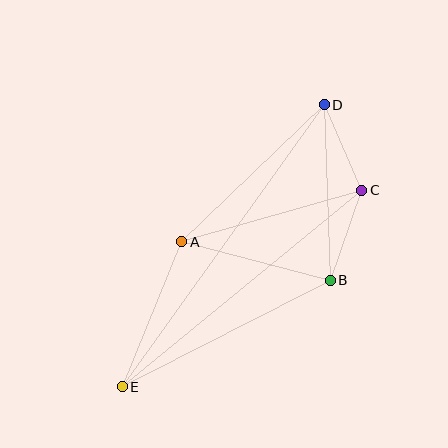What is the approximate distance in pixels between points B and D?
The distance between B and D is approximately 176 pixels.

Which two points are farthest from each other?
Points D and E are farthest from each other.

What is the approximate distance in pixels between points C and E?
The distance between C and E is approximately 310 pixels.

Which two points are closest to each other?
Points C and D are closest to each other.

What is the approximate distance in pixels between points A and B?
The distance between A and B is approximately 153 pixels.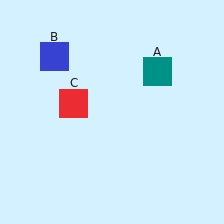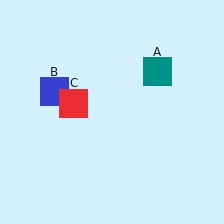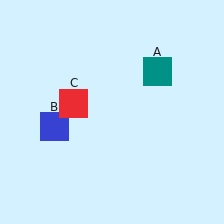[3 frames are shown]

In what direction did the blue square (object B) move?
The blue square (object B) moved down.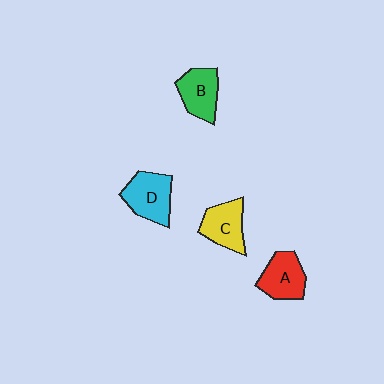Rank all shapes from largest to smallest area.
From largest to smallest: D (cyan), A (red), C (yellow), B (green).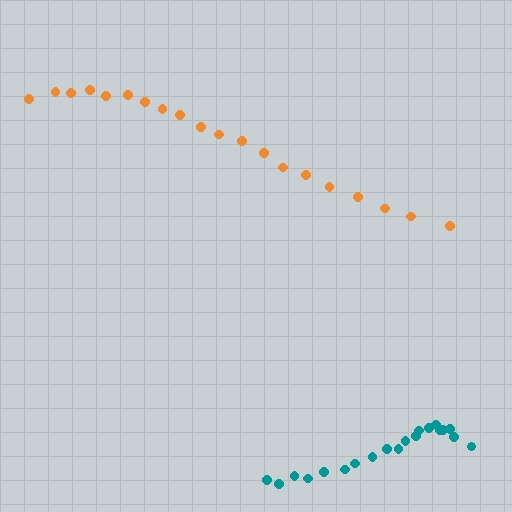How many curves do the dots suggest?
There are 2 distinct paths.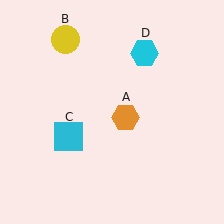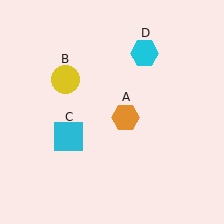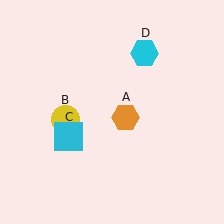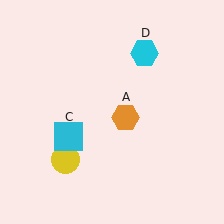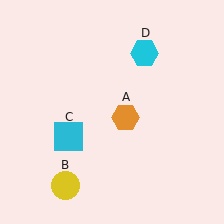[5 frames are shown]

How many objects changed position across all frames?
1 object changed position: yellow circle (object B).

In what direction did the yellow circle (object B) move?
The yellow circle (object B) moved down.